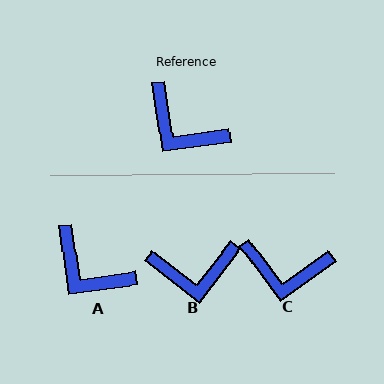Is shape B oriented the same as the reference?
No, it is off by about 45 degrees.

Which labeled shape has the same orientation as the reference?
A.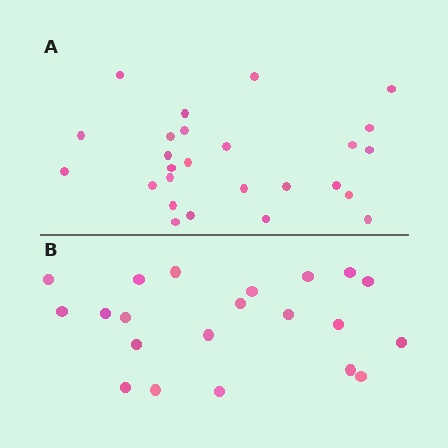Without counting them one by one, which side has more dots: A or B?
Region A (the top region) has more dots.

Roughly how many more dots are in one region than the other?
Region A has about 5 more dots than region B.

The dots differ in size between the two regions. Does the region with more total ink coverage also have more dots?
No. Region B has more total ink coverage because its dots are larger, but region A actually contains more individual dots. Total area can be misleading — the number of items is what matters here.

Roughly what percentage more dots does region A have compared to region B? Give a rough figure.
About 25% more.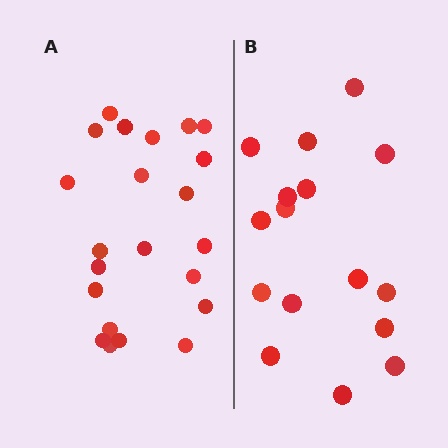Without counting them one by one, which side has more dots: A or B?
Region A (the left region) has more dots.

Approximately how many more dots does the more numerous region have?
Region A has about 6 more dots than region B.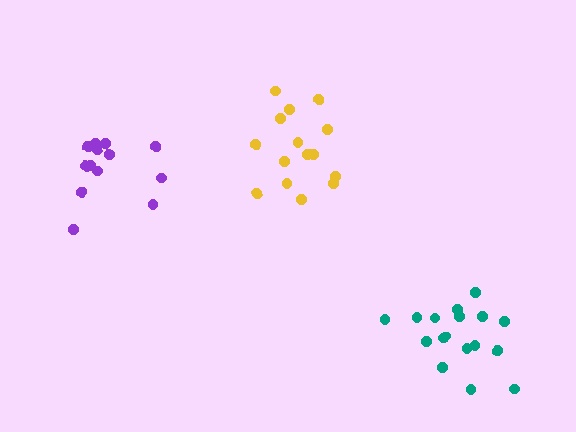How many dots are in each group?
Group 1: 15 dots, Group 2: 14 dots, Group 3: 17 dots (46 total).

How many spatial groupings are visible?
There are 3 spatial groupings.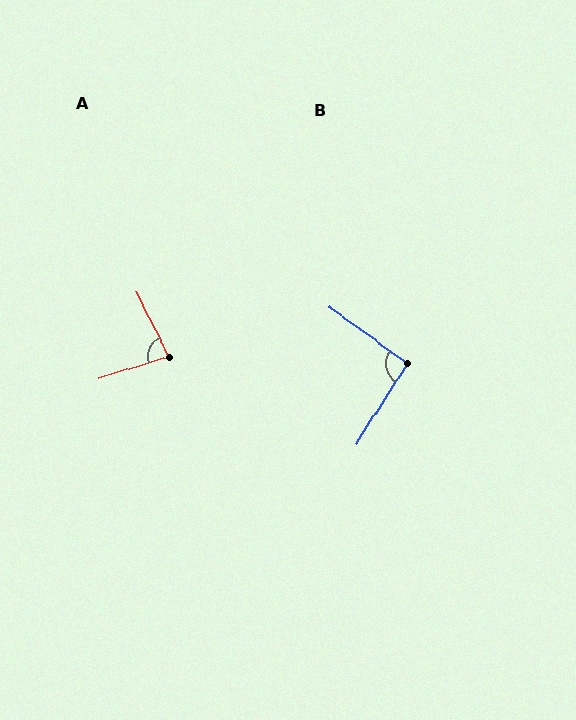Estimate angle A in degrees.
Approximately 81 degrees.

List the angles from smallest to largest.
A (81°), B (93°).